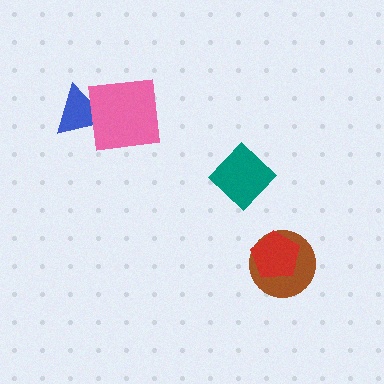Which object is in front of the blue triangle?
The pink square is in front of the blue triangle.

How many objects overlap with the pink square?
1 object overlaps with the pink square.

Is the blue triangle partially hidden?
Yes, it is partially covered by another shape.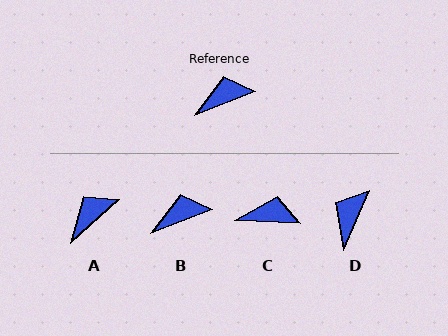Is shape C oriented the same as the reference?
No, it is off by about 23 degrees.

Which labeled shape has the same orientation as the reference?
B.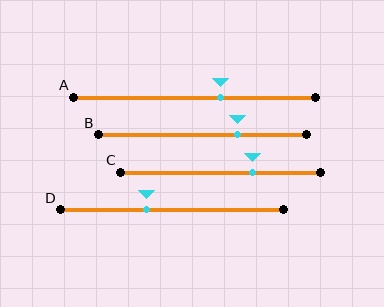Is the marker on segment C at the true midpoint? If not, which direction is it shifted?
No, the marker on segment C is shifted to the right by about 16% of the segment length.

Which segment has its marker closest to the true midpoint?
Segment A has its marker closest to the true midpoint.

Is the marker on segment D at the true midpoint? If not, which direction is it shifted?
No, the marker on segment D is shifted to the left by about 11% of the segment length.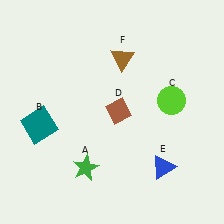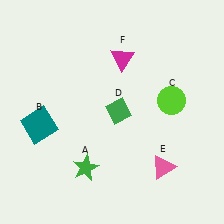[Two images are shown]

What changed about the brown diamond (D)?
In Image 1, D is brown. In Image 2, it changed to green.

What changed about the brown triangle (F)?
In Image 1, F is brown. In Image 2, it changed to magenta.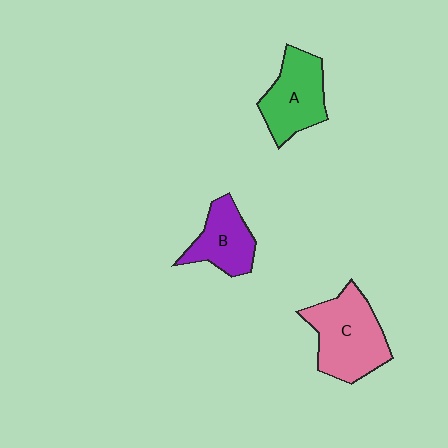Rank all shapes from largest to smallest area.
From largest to smallest: C (pink), A (green), B (purple).